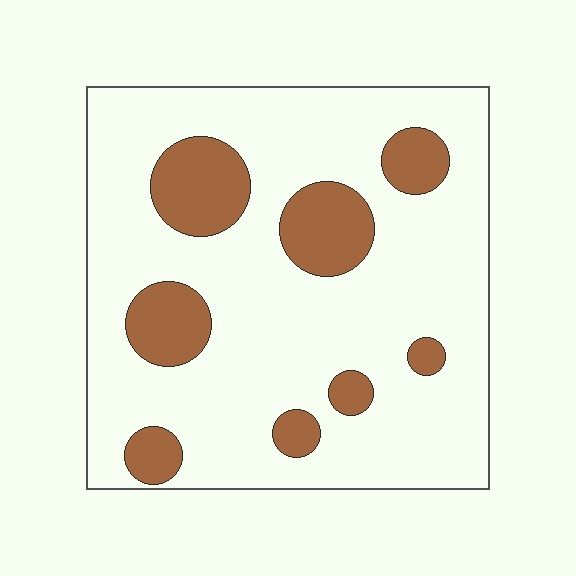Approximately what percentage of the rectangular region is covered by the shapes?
Approximately 20%.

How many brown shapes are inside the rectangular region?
8.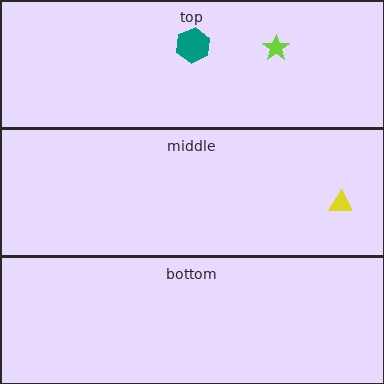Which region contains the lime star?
The top region.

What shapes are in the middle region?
The yellow triangle.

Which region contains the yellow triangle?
The middle region.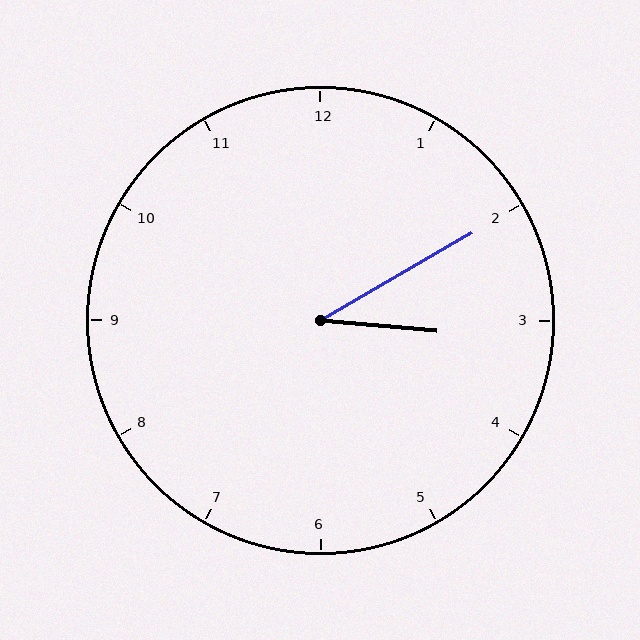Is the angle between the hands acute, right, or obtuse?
It is acute.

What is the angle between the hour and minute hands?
Approximately 35 degrees.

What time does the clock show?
3:10.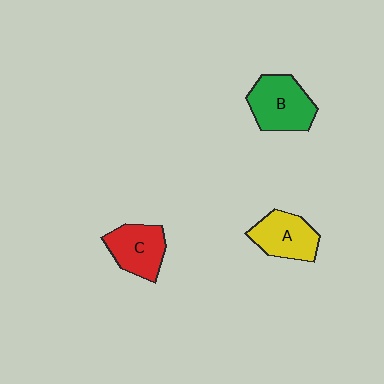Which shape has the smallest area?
Shape C (red).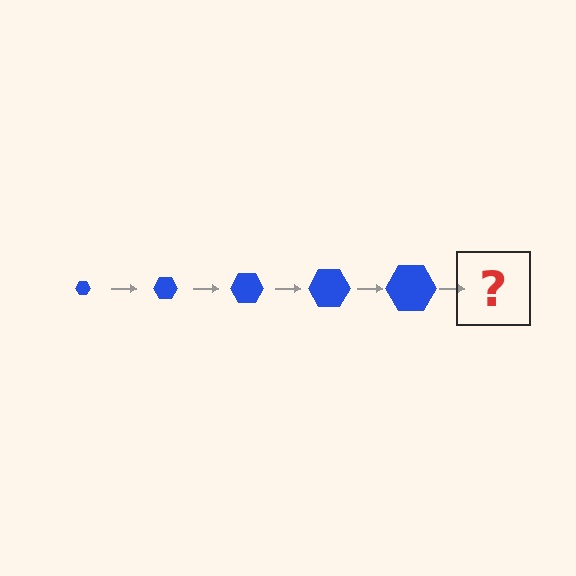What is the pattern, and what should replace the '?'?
The pattern is that the hexagon gets progressively larger each step. The '?' should be a blue hexagon, larger than the previous one.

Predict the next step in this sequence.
The next step is a blue hexagon, larger than the previous one.